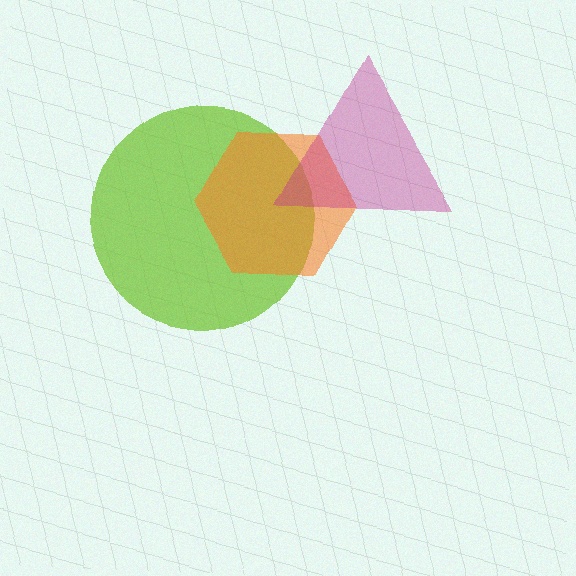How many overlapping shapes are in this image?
There are 3 overlapping shapes in the image.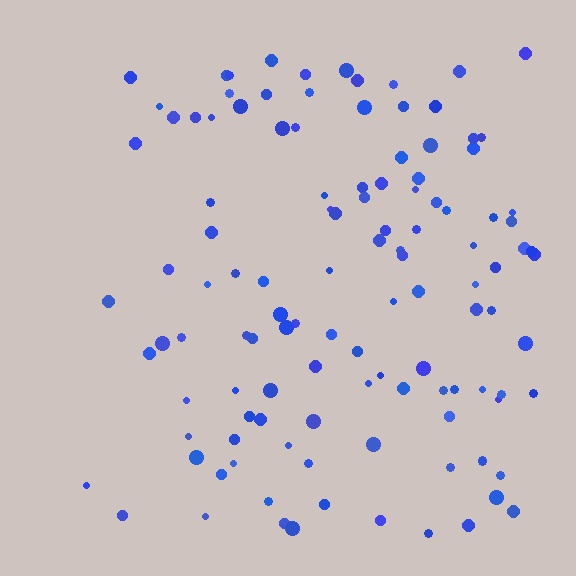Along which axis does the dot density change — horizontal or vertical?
Horizontal.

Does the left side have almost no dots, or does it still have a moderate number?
Still a moderate number, just noticeably fewer than the right.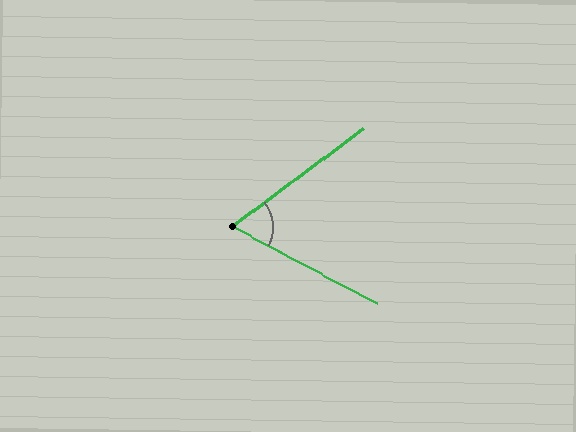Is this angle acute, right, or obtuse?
It is acute.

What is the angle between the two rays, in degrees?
Approximately 65 degrees.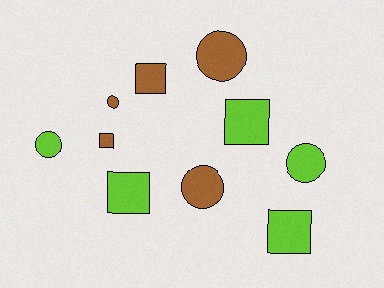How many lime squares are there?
There are 3 lime squares.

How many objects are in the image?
There are 10 objects.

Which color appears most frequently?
Lime, with 5 objects.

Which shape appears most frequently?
Square, with 5 objects.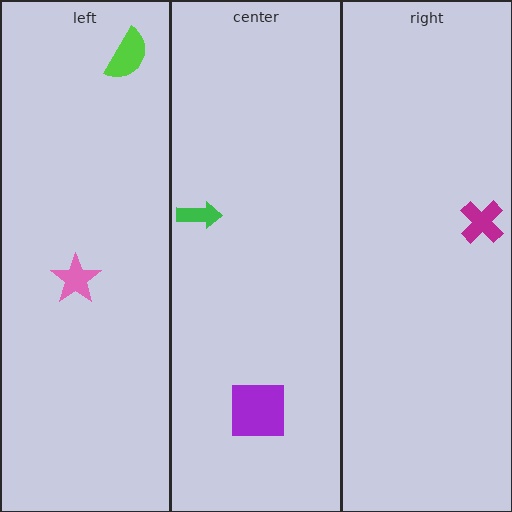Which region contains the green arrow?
The center region.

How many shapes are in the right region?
1.